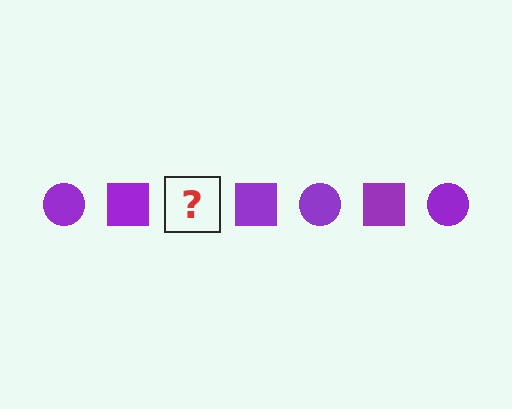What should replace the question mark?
The question mark should be replaced with a purple circle.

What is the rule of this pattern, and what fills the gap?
The rule is that the pattern cycles through circle, square shapes in purple. The gap should be filled with a purple circle.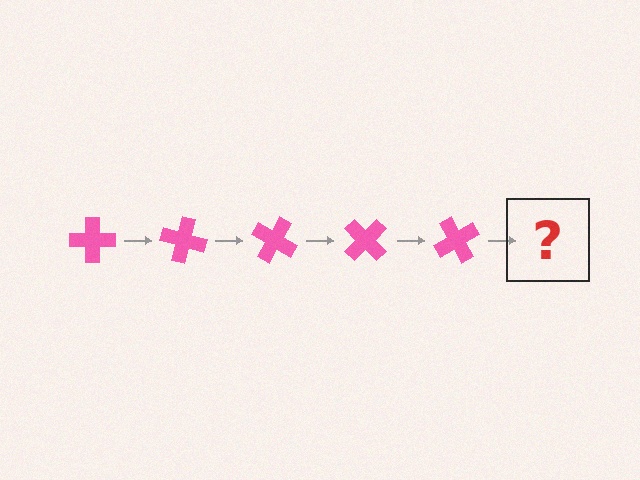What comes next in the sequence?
The next element should be a pink cross rotated 75 degrees.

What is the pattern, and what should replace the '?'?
The pattern is that the cross rotates 15 degrees each step. The '?' should be a pink cross rotated 75 degrees.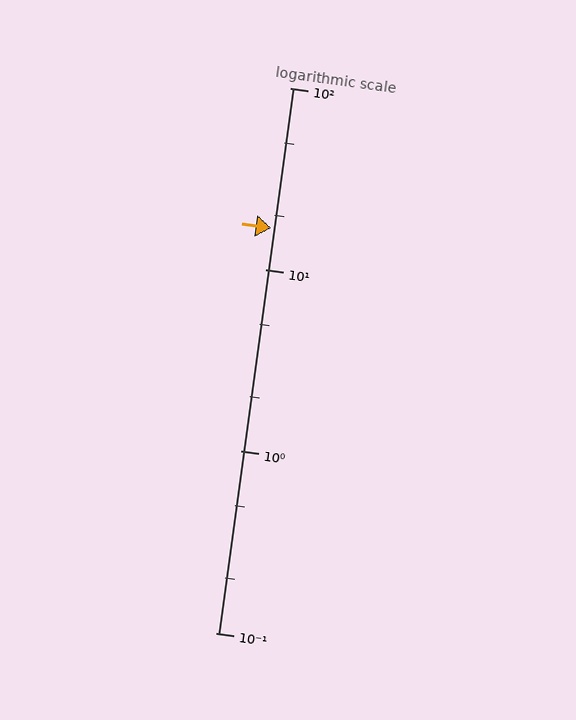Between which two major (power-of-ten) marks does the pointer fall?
The pointer is between 10 and 100.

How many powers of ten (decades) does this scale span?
The scale spans 3 decades, from 0.1 to 100.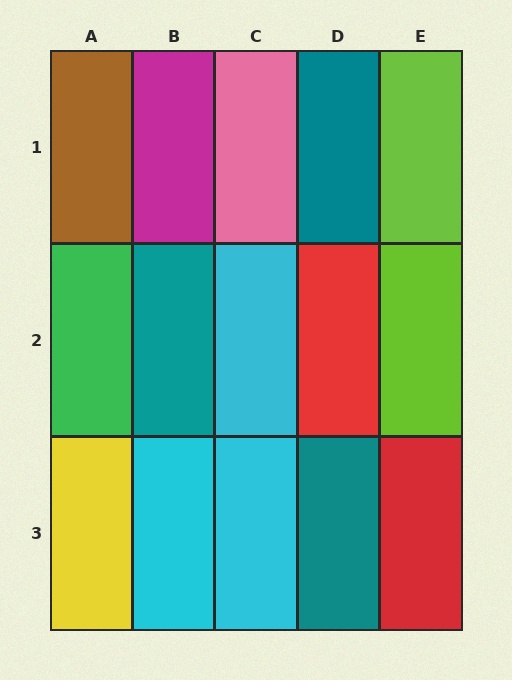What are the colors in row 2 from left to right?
Green, teal, cyan, red, lime.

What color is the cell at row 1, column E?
Lime.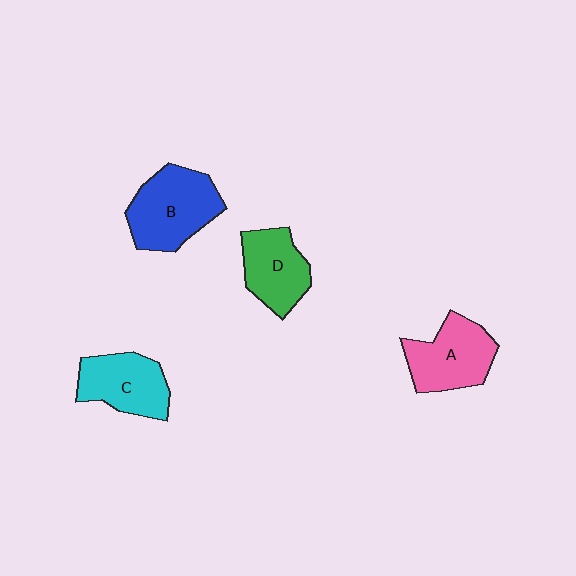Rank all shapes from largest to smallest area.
From largest to smallest: B (blue), A (pink), C (cyan), D (green).